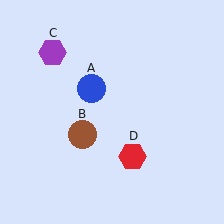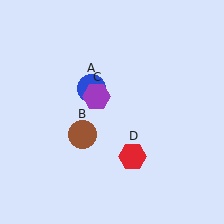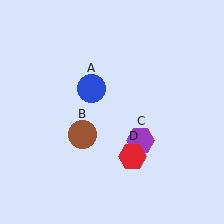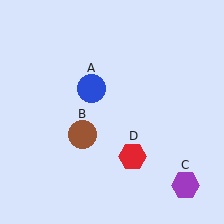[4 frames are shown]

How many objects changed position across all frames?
1 object changed position: purple hexagon (object C).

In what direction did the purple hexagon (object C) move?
The purple hexagon (object C) moved down and to the right.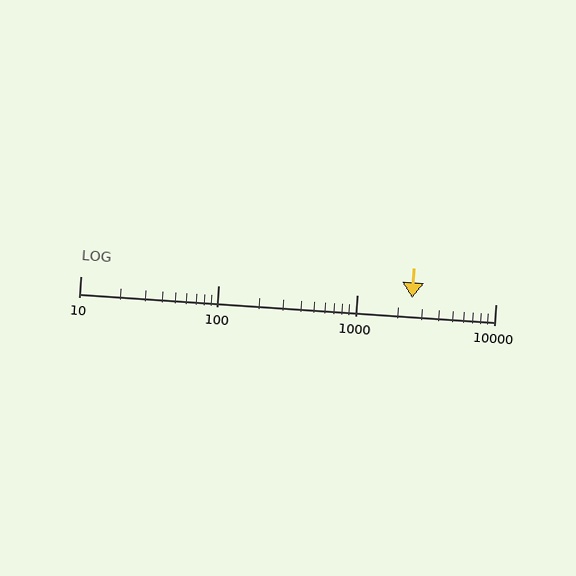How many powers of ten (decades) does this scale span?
The scale spans 3 decades, from 10 to 10000.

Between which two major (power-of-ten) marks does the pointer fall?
The pointer is between 1000 and 10000.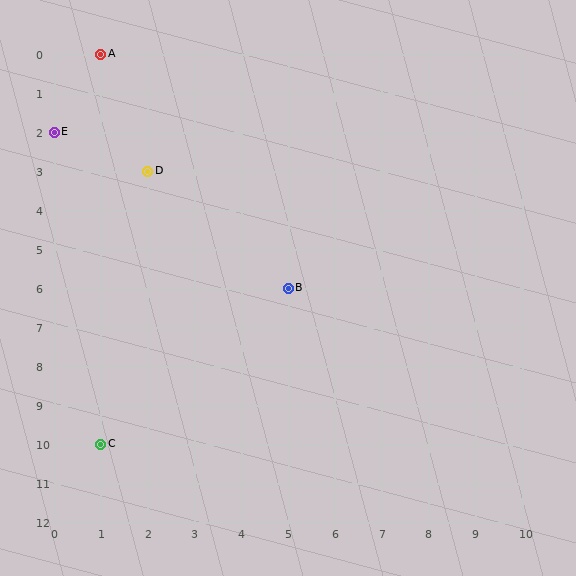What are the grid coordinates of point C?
Point C is at grid coordinates (1, 10).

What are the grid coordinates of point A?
Point A is at grid coordinates (1, 0).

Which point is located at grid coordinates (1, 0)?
Point A is at (1, 0).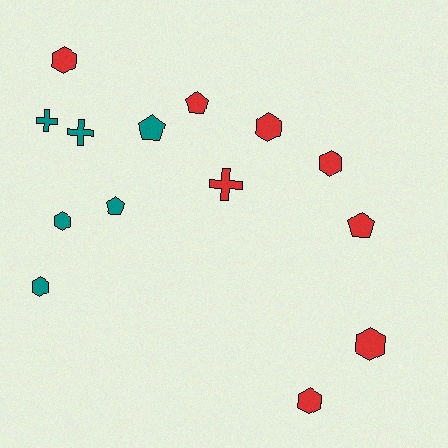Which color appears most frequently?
Red, with 8 objects.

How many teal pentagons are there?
There are 2 teal pentagons.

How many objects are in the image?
There are 14 objects.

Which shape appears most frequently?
Hexagon, with 7 objects.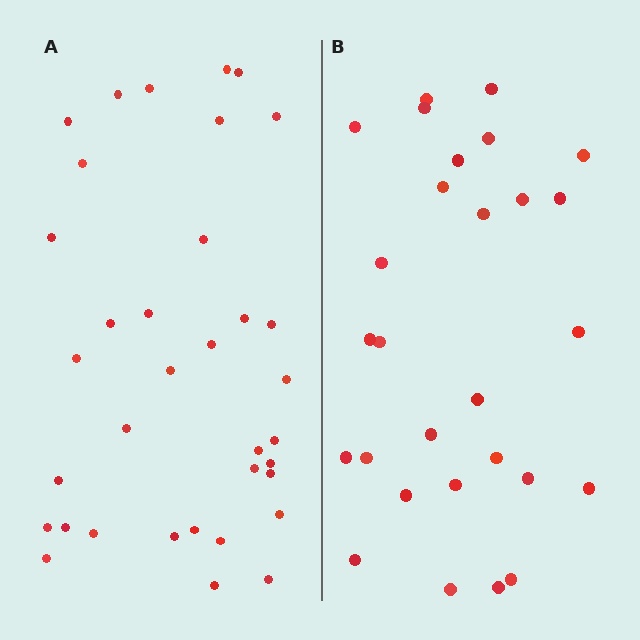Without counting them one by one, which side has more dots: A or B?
Region A (the left region) has more dots.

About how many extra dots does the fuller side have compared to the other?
Region A has roughly 8 or so more dots than region B.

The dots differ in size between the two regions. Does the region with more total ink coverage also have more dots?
No. Region B has more total ink coverage because its dots are larger, but region A actually contains more individual dots. Total area can be misleading — the number of items is what matters here.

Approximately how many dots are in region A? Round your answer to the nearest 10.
About 40 dots. (The exact count is 35, which rounds to 40.)